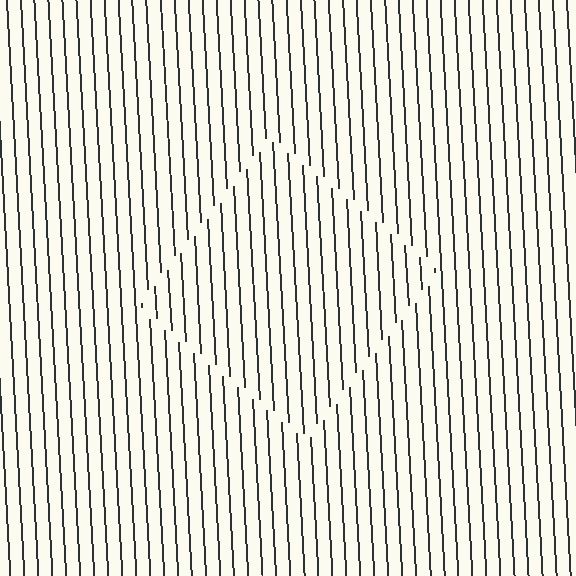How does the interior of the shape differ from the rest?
The interior of the shape contains the same grating, shifted by half a period — the contour is defined by the phase discontinuity where line-ends from the inner and outer gratings abut.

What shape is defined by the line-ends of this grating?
An illusory square. The interior of the shape contains the same grating, shifted by half a period — the contour is defined by the phase discontinuity where line-ends from the inner and outer gratings abut.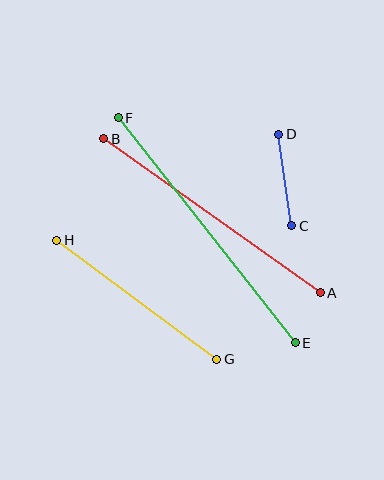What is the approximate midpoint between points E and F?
The midpoint is at approximately (207, 230) pixels.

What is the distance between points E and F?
The distance is approximately 286 pixels.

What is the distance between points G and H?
The distance is approximately 200 pixels.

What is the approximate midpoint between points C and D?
The midpoint is at approximately (285, 180) pixels.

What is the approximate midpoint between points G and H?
The midpoint is at approximately (137, 300) pixels.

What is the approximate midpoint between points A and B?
The midpoint is at approximately (212, 216) pixels.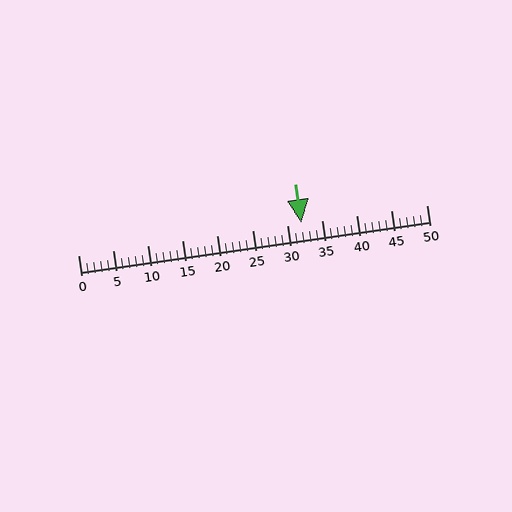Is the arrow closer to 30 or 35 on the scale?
The arrow is closer to 30.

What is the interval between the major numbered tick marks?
The major tick marks are spaced 5 units apart.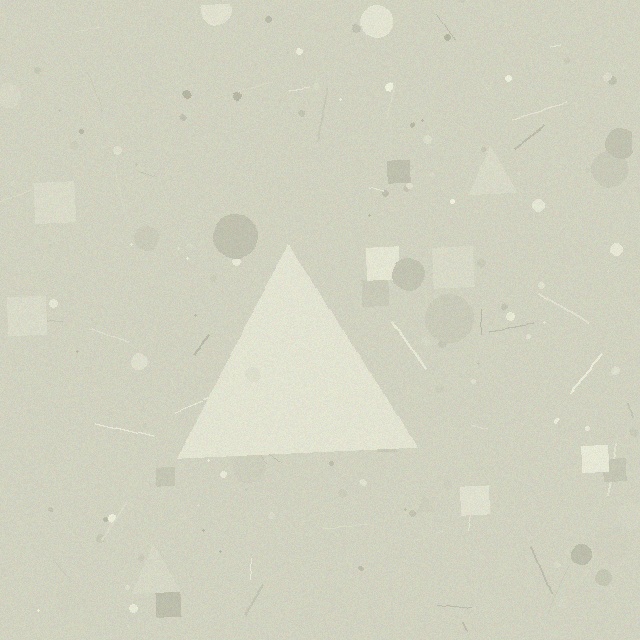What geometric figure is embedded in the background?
A triangle is embedded in the background.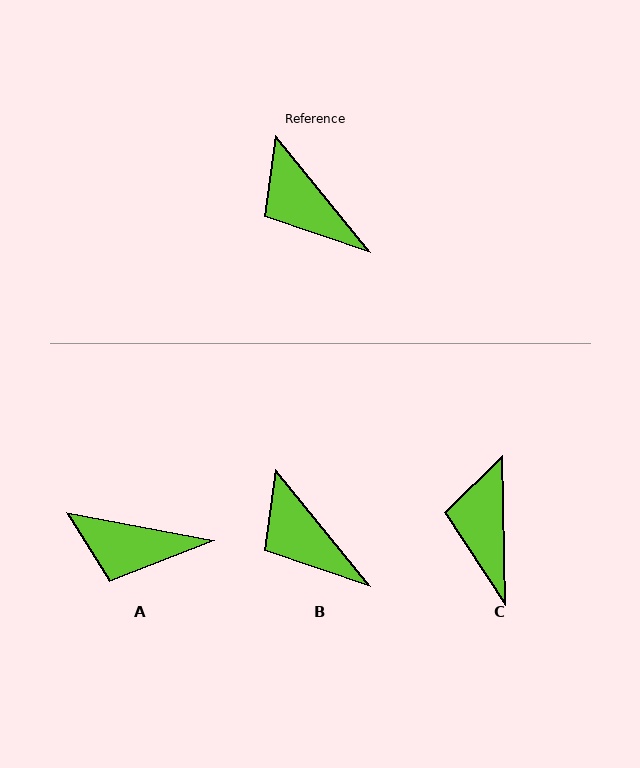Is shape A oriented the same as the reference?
No, it is off by about 40 degrees.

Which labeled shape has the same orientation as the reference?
B.